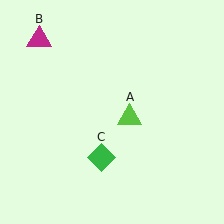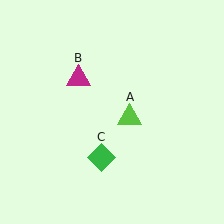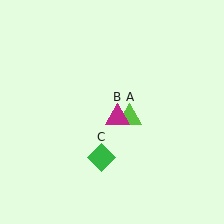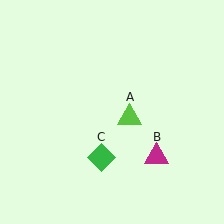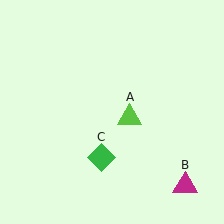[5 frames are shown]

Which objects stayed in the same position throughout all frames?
Lime triangle (object A) and green diamond (object C) remained stationary.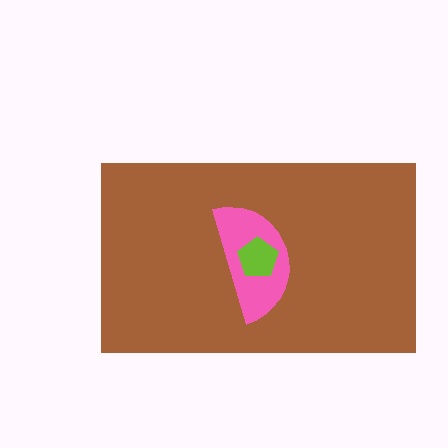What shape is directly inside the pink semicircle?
The lime pentagon.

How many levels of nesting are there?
3.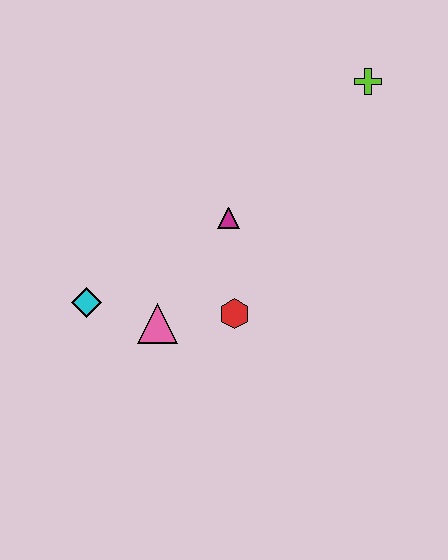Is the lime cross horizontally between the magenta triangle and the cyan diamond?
No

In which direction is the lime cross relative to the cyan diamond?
The lime cross is to the right of the cyan diamond.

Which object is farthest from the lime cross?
The cyan diamond is farthest from the lime cross.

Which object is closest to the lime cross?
The magenta triangle is closest to the lime cross.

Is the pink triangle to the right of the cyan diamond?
Yes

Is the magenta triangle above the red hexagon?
Yes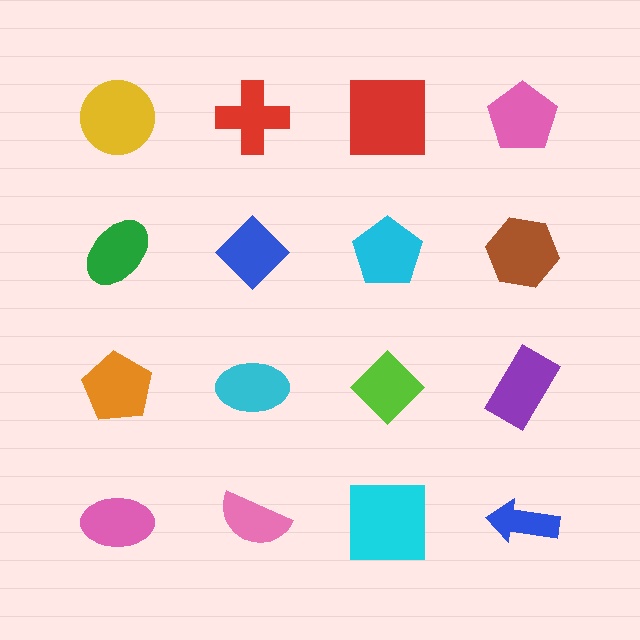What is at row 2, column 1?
A green ellipse.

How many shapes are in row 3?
4 shapes.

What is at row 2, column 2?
A blue diamond.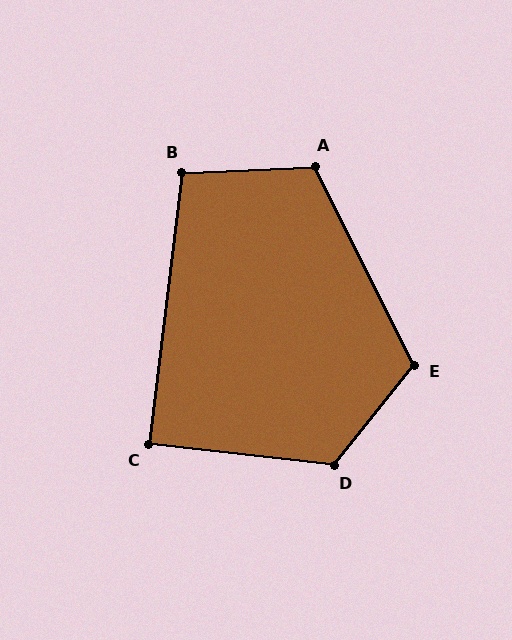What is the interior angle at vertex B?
Approximately 100 degrees (obtuse).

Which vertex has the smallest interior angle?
C, at approximately 89 degrees.